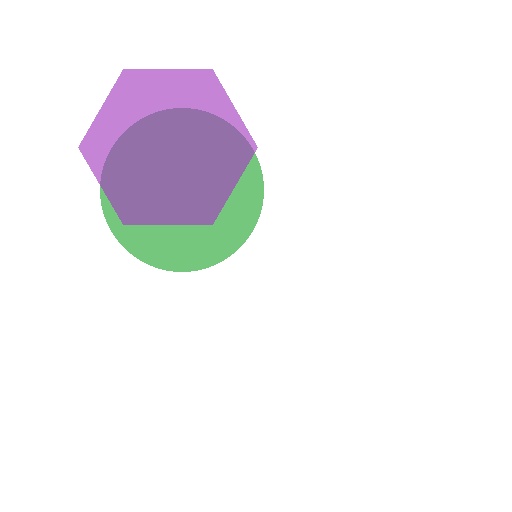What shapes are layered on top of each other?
The layered shapes are: a green circle, a purple hexagon.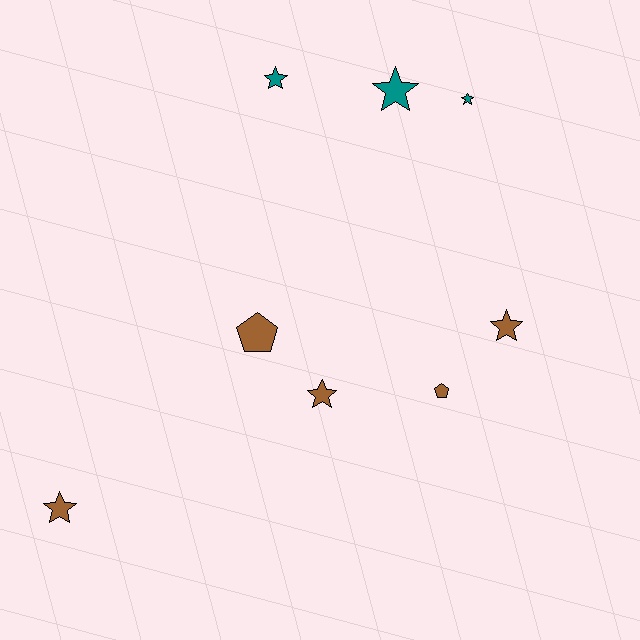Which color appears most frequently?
Brown, with 5 objects.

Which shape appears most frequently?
Star, with 6 objects.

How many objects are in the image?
There are 8 objects.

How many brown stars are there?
There are 3 brown stars.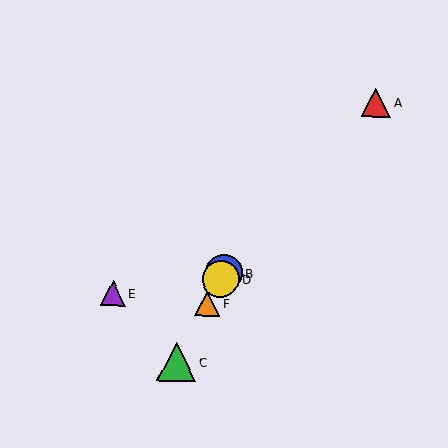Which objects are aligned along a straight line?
Objects B, C, D, F are aligned along a straight line.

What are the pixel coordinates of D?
Object D is at (221, 279).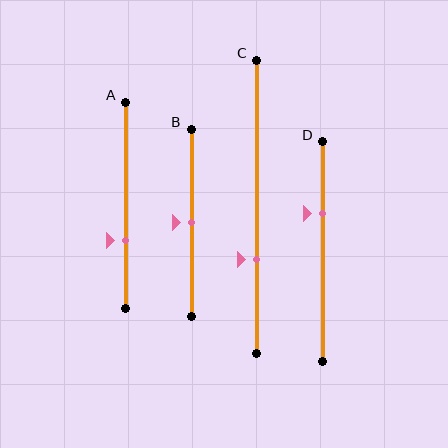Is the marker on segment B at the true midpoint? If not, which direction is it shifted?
Yes, the marker on segment B is at the true midpoint.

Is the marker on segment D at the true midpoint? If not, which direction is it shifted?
No, the marker on segment D is shifted upward by about 17% of the segment length.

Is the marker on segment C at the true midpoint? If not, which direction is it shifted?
No, the marker on segment C is shifted downward by about 18% of the segment length.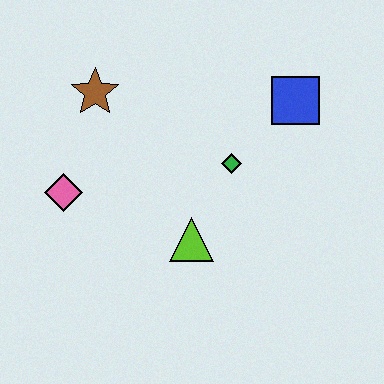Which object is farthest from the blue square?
The pink diamond is farthest from the blue square.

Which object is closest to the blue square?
The green diamond is closest to the blue square.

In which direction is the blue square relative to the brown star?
The blue square is to the right of the brown star.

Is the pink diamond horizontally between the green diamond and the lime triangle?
No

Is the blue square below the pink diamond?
No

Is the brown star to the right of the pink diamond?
Yes